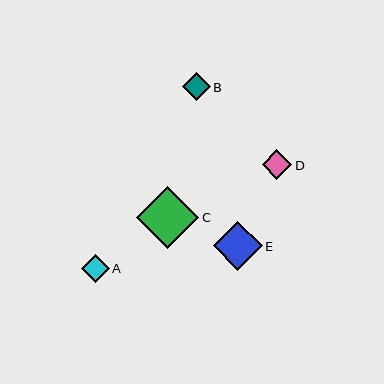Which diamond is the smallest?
Diamond B is the smallest with a size of approximately 27 pixels.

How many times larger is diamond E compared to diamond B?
Diamond E is approximately 1.8 times the size of diamond B.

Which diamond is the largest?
Diamond C is the largest with a size of approximately 62 pixels.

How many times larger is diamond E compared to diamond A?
Diamond E is approximately 1.8 times the size of diamond A.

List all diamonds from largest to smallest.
From largest to smallest: C, E, D, A, B.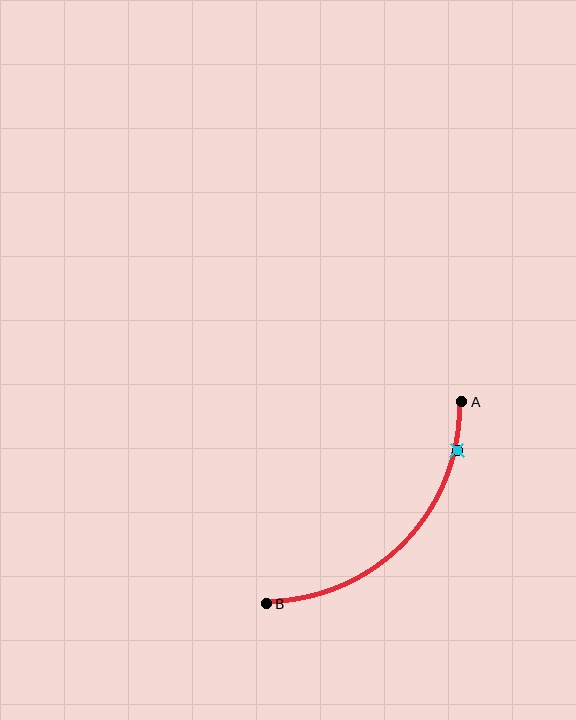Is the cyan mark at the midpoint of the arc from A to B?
No. The cyan mark lies on the arc but is closer to endpoint A. The arc midpoint would be at the point on the curve equidistant along the arc from both A and B.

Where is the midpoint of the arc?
The arc midpoint is the point on the curve farthest from the straight line joining A and B. It sits below and to the right of that line.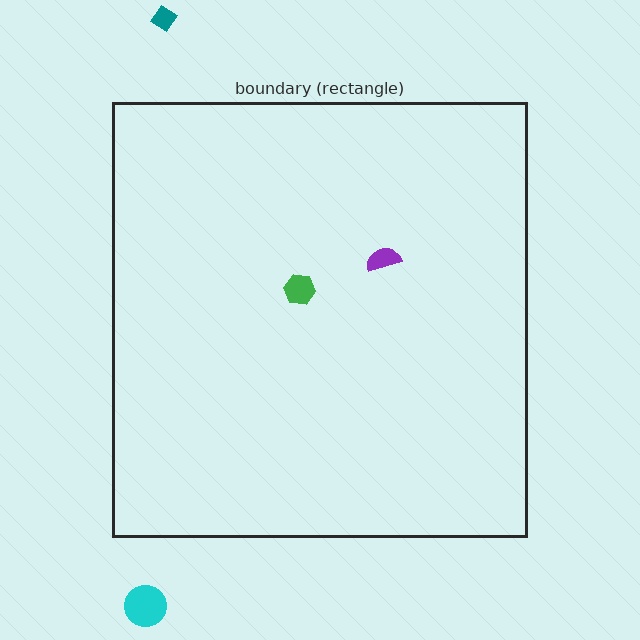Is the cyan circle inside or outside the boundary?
Outside.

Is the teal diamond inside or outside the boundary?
Outside.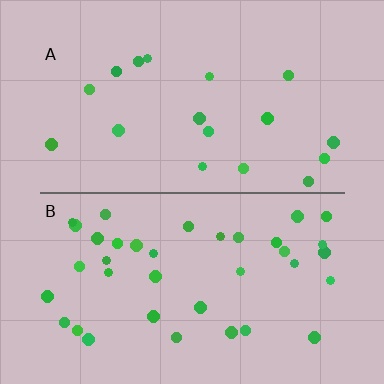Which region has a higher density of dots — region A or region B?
B (the bottom).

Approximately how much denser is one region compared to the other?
Approximately 2.1× — region B over region A.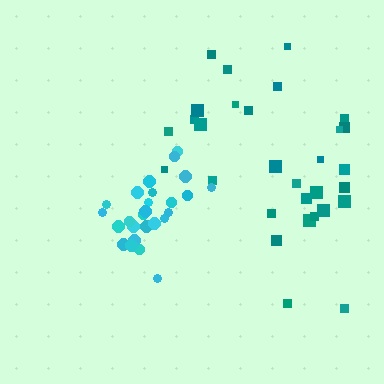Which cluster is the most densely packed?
Cyan.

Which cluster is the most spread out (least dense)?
Teal.